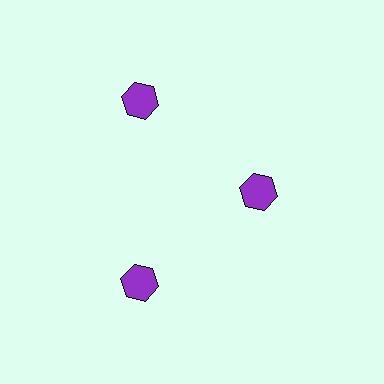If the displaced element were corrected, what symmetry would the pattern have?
It would have 3-fold rotational symmetry — the pattern would map onto itself every 120 degrees.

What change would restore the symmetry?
The symmetry would be restored by moving it outward, back onto the ring so that all 3 hexagons sit at equal angles and equal distance from the center.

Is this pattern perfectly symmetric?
No. The 3 purple hexagons are arranged in a ring, but one element near the 3 o'clock position is pulled inward toward the center, breaking the 3-fold rotational symmetry.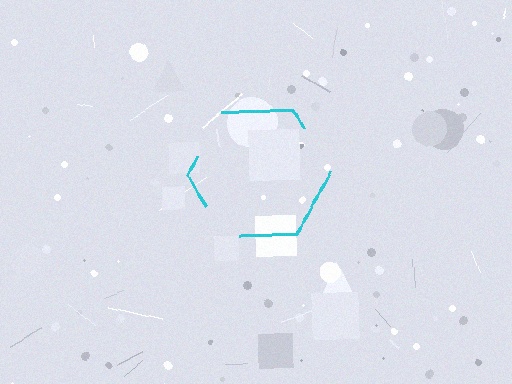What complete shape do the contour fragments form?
The contour fragments form a hexagon.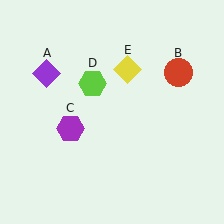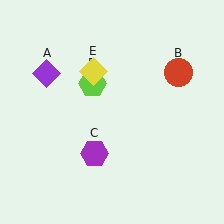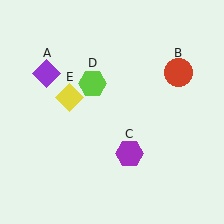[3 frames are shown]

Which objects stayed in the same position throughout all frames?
Purple diamond (object A) and red circle (object B) and lime hexagon (object D) remained stationary.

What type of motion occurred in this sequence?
The purple hexagon (object C), yellow diamond (object E) rotated counterclockwise around the center of the scene.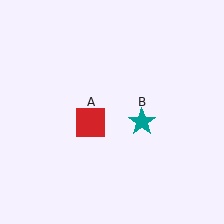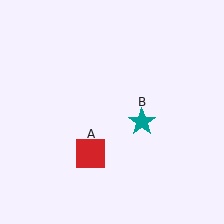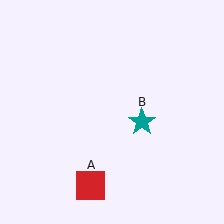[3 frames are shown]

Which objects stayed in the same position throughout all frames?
Teal star (object B) remained stationary.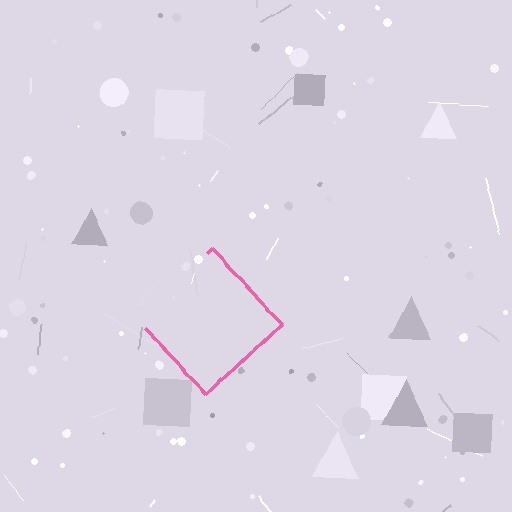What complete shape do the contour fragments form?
The contour fragments form a diamond.